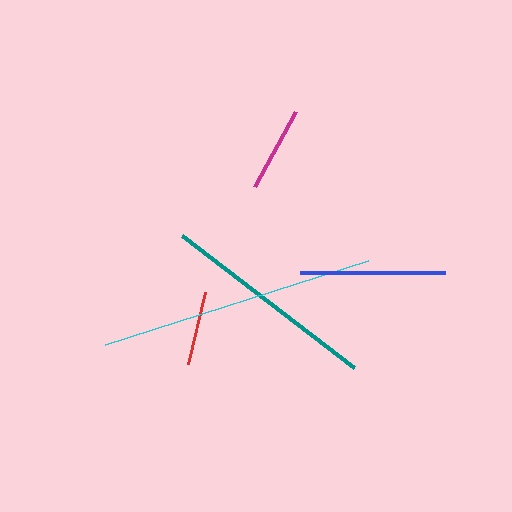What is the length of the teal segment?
The teal segment is approximately 217 pixels long.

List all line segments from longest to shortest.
From longest to shortest: cyan, teal, blue, magenta, red.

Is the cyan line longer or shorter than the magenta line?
The cyan line is longer than the magenta line.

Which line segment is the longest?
The cyan line is the longest at approximately 276 pixels.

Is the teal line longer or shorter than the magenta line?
The teal line is longer than the magenta line.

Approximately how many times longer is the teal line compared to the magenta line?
The teal line is approximately 2.5 times the length of the magenta line.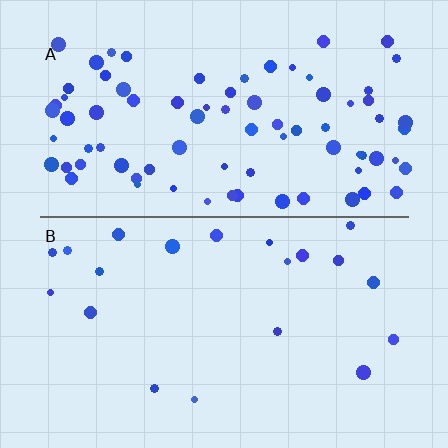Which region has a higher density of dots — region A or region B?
A (the top).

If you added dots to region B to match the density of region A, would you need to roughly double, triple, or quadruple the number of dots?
Approximately quadruple.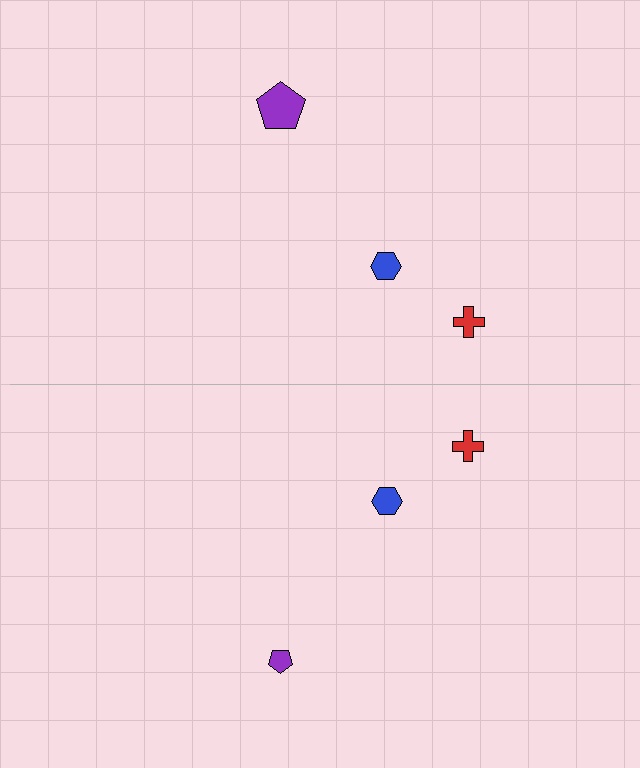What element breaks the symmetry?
The purple pentagon on the bottom side has a different size than its mirror counterpart.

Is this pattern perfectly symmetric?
No, the pattern is not perfectly symmetric. The purple pentagon on the bottom side has a different size than its mirror counterpart.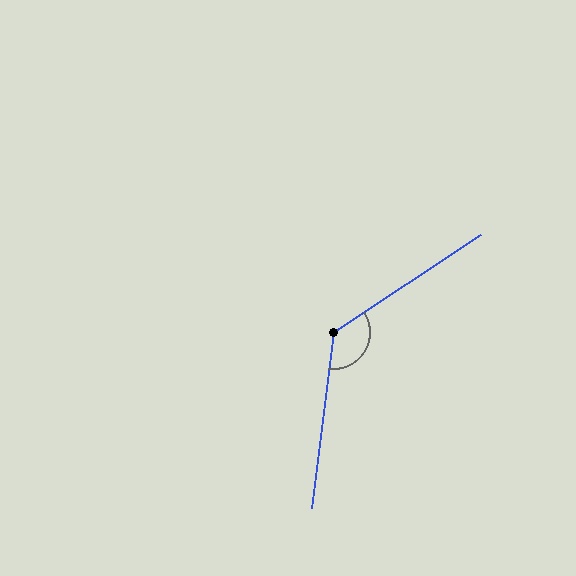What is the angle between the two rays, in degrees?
Approximately 131 degrees.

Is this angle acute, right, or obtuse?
It is obtuse.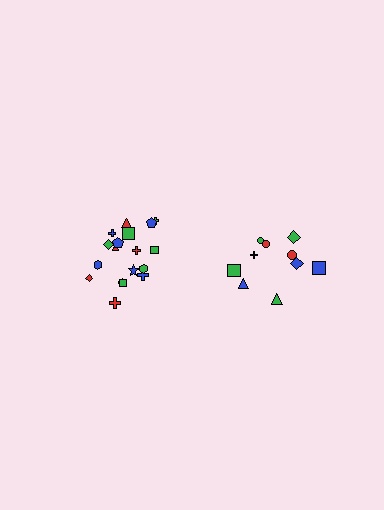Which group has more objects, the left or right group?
The left group.